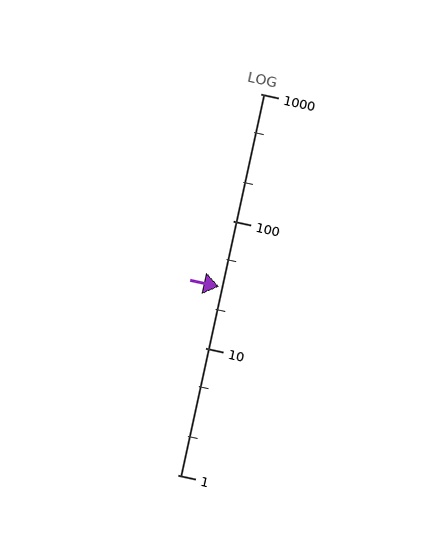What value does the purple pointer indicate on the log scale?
The pointer indicates approximately 30.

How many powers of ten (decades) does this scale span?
The scale spans 3 decades, from 1 to 1000.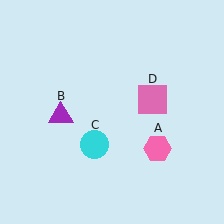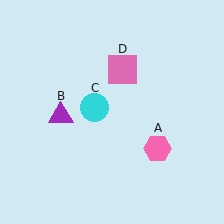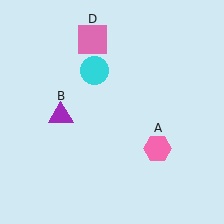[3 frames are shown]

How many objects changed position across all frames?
2 objects changed position: cyan circle (object C), pink square (object D).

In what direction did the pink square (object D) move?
The pink square (object D) moved up and to the left.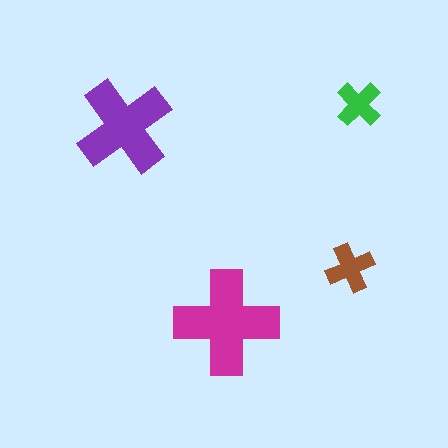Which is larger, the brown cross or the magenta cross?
The magenta one.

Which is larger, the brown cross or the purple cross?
The purple one.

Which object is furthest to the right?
The green cross is rightmost.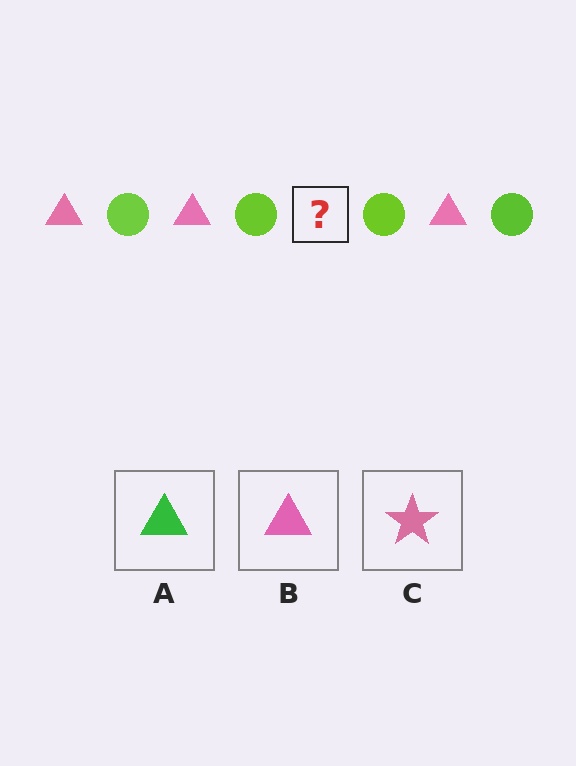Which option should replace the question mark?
Option B.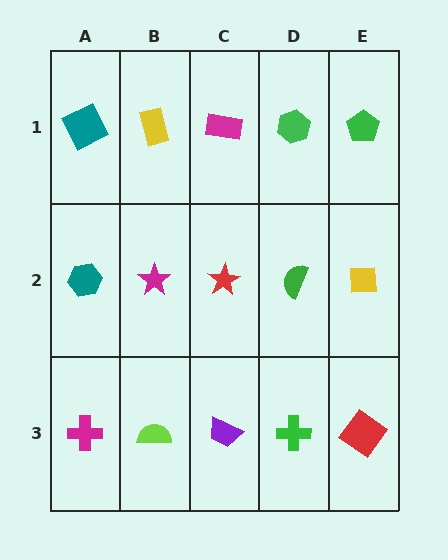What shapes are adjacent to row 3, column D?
A green semicircle (row 2, column D), a purple trapezoid (row 3, column C), a red diamond (row 3, column E).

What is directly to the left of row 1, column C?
A yellow rectangle.